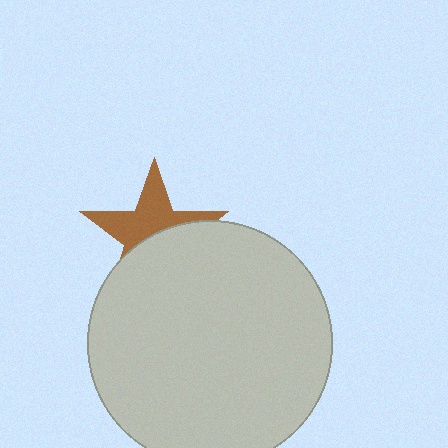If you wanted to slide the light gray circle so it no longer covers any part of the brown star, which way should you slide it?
Slide it down — that is the most direct way to separate the two shapes.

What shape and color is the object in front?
The object in front is a light gray circle.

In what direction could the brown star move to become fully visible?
The brown star could move up. That would shift it out from behind the light gray circle entirely.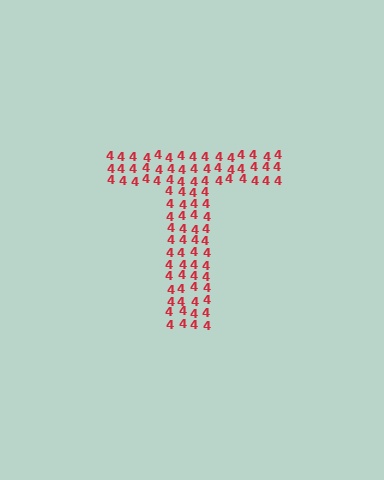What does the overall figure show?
The overall figure shows the letter T.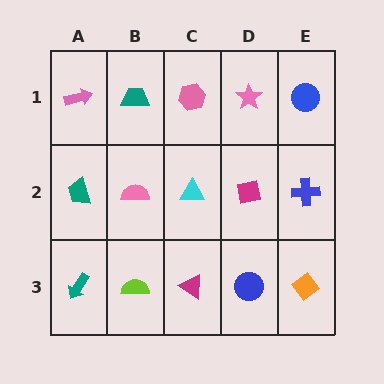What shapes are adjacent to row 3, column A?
A teal trapezoid (row 2, column A), a lime semicircle (row 3, column B).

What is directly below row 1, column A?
A teal trapezoid.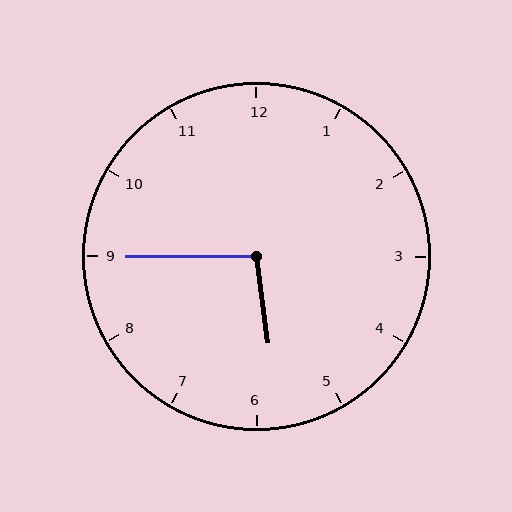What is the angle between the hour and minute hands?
Approximately 98 degrees.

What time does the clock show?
5:45.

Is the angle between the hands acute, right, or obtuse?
It is obtuse.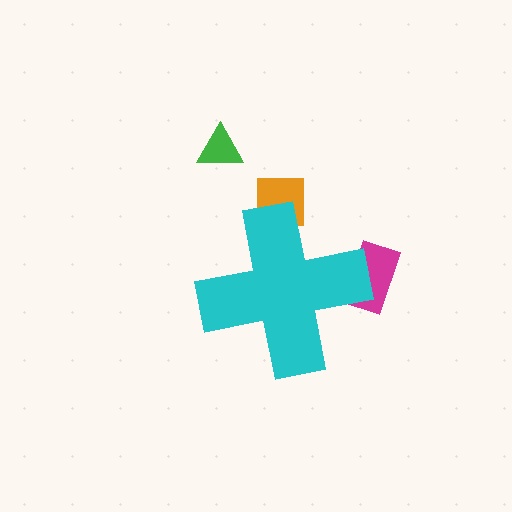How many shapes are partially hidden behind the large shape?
2 shapes are partially hidden.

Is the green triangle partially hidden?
No, the green triangle is fully visible.